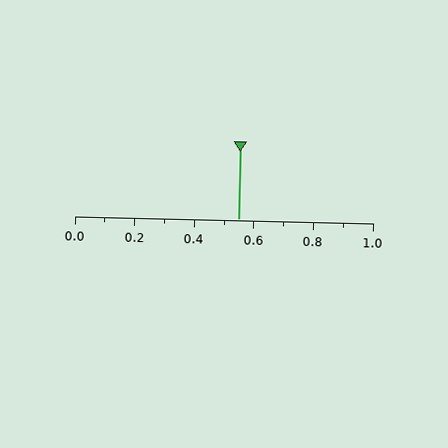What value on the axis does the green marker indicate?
The marker indicates approximately 0.55.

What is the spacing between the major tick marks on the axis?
The major ticks are spaced 0.2 apart.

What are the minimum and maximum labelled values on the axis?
The axis runs from 0.0 to 1.0.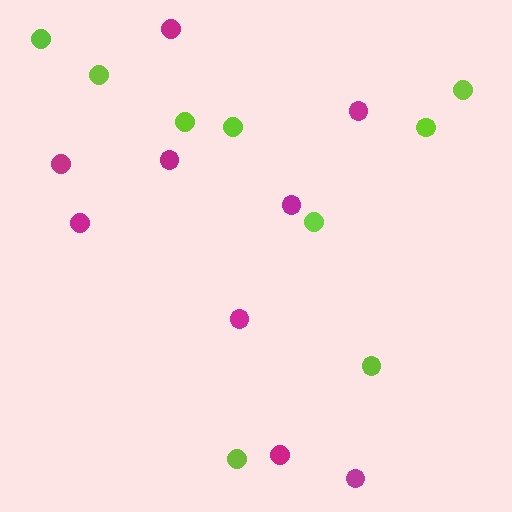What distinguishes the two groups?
There are 2 groups: one group of lime circles (9) and one group of magenta circles (9).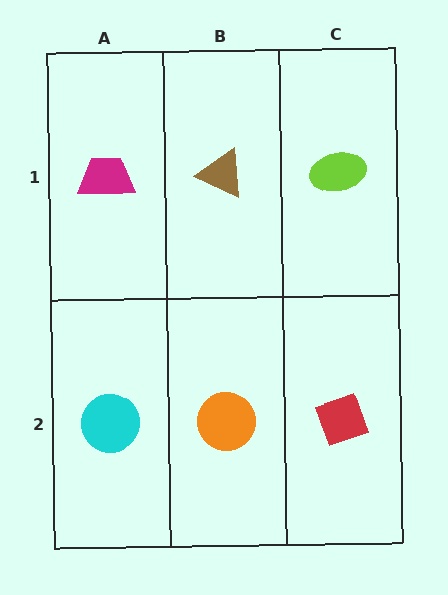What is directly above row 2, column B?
A brown triangle.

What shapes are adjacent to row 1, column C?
A red diamond (row 2, column C), a brown triangle (row 1, column B).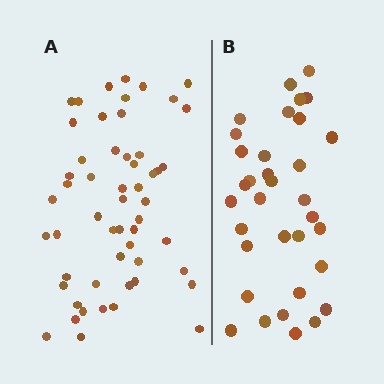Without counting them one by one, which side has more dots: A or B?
Region A (the left region) has more dots.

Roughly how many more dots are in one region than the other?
Region A has approximately 20 more dots than region B.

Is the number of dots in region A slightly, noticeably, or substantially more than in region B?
Region A has substantially more. The ratio is roughly 1.6 to 1.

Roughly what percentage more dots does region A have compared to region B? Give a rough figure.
About 60% more.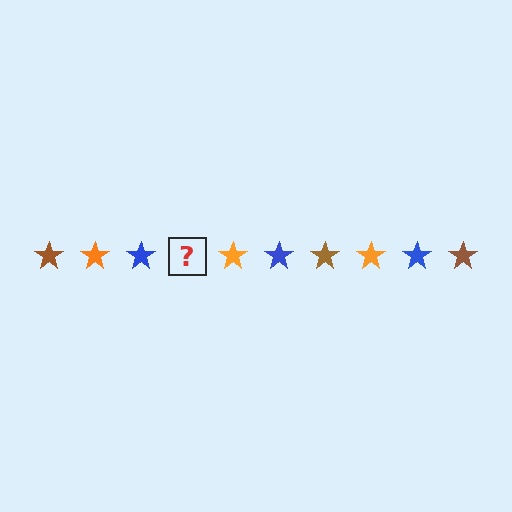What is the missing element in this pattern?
The missing element is a brown star.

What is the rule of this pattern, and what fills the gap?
The rule is that the pattern cycles through brown, orange, blue stars. The gap should be filled with a brown star.